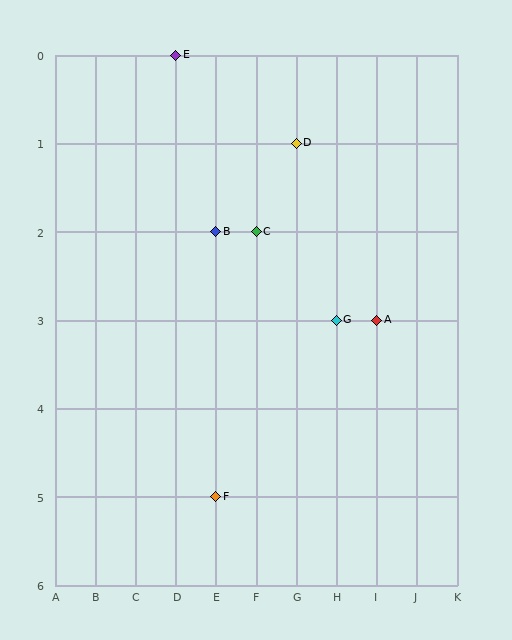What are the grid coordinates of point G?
Point G is at grid coordinates (H, 3).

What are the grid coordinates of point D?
Point D is at grid coordinates (G, 1).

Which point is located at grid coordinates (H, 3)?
Point G is at (H, 3).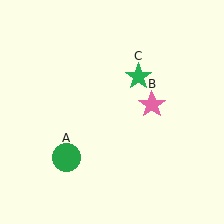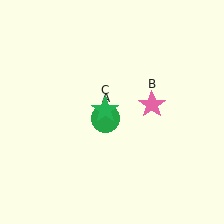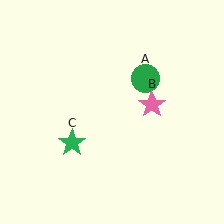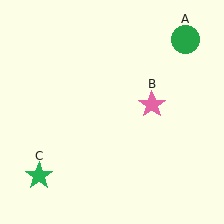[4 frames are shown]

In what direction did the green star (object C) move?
The green star (object C) moved down and to the left.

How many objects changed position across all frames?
2 objects changed position: green circle (object A), green star (object C).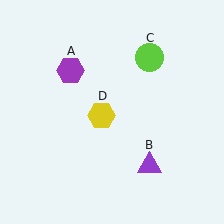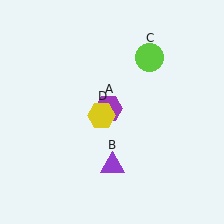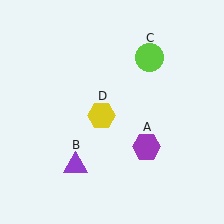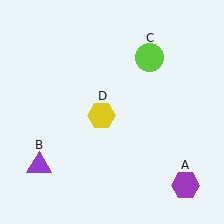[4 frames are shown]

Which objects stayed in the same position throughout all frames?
Lime circle (object C) and yellow hexagon (object D) remained stationary.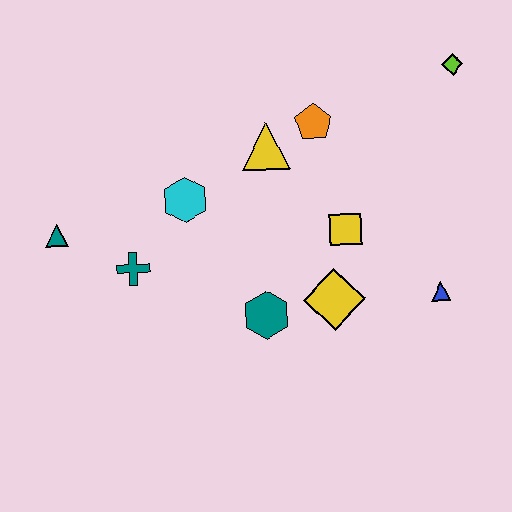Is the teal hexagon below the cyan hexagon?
Yes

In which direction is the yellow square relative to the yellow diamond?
The yellow square is above the yellow diamond.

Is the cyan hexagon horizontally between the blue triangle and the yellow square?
No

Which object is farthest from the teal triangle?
The lime diamond is farthest from the teal triangle.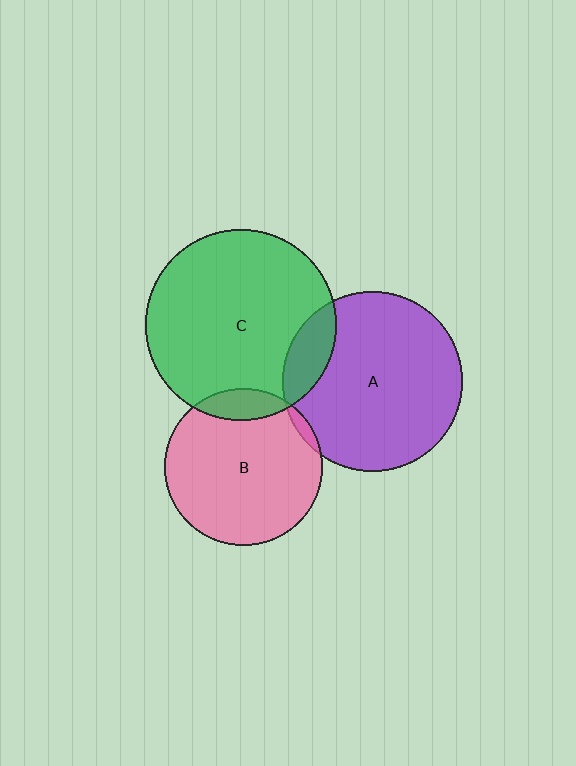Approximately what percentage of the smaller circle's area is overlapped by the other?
Approximately 10%.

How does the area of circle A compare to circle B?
Approximately 1.3 times.